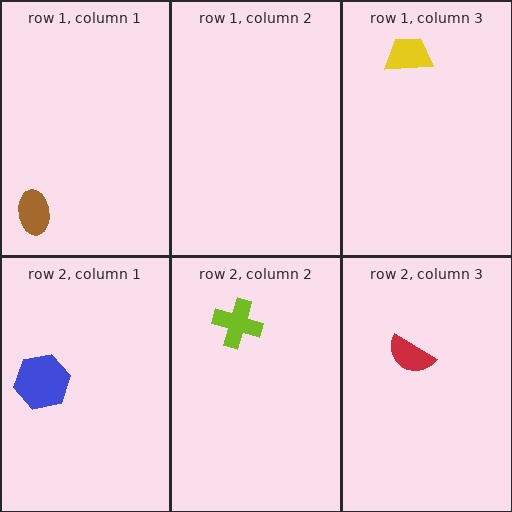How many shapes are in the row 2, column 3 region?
1.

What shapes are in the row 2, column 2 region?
The lime cross.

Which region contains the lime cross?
The row 2, column 2 region.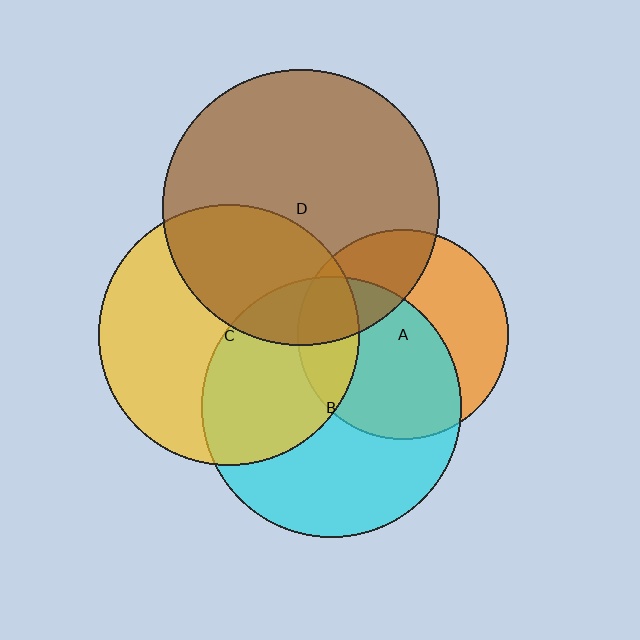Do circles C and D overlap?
Yes.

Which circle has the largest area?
Circle D (brown).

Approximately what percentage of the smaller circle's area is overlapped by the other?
Approximately 35%.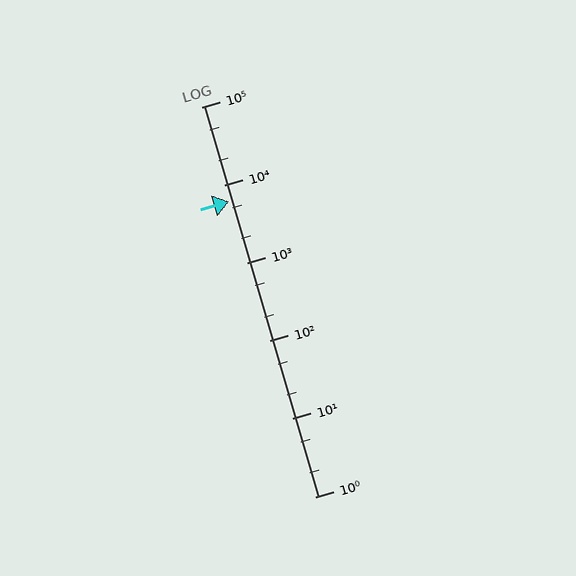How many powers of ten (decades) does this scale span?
The scale spans 5 decades, from 1 to 100000.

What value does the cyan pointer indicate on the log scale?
The pointer indicates approximately 6200.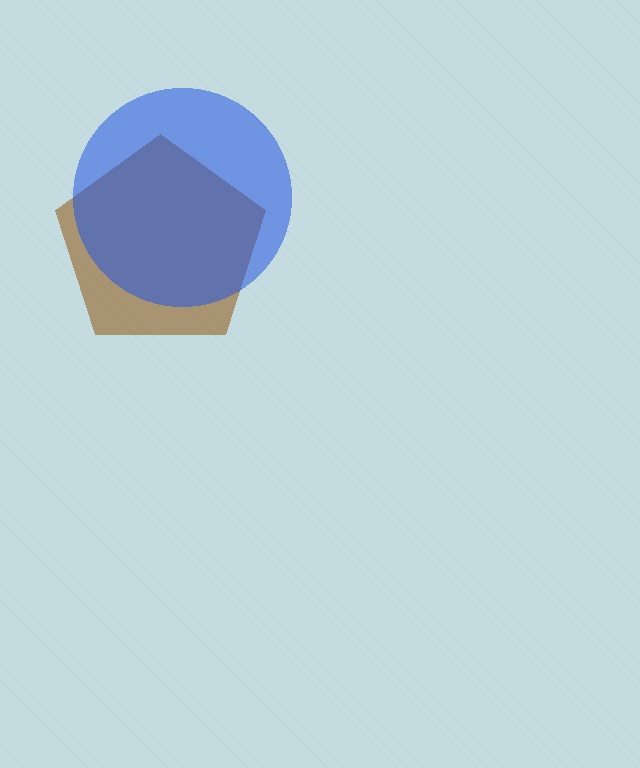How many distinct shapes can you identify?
There are 2 distinct shapes: a brown pentagon, a blue circle.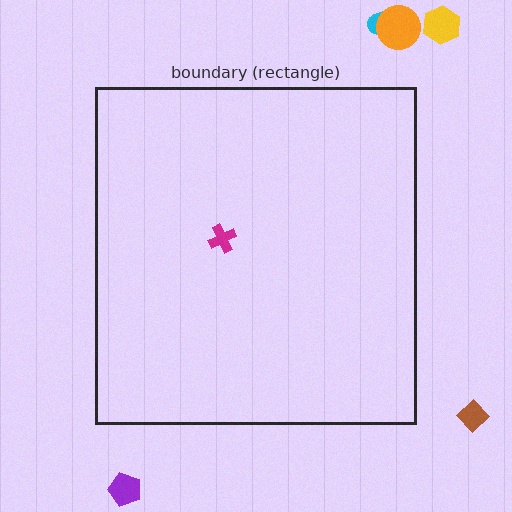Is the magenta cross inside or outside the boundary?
Inside.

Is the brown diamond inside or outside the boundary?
Outside.